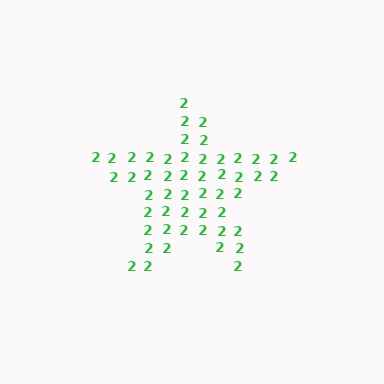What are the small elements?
The small elements are digit 2's.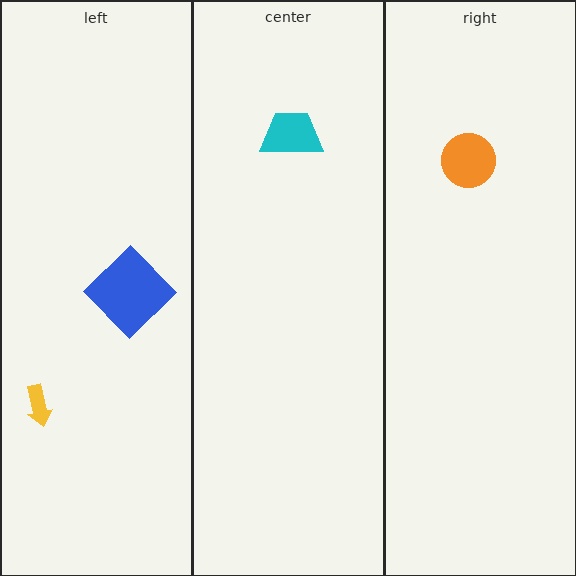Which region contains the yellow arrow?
The left region.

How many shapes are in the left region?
2.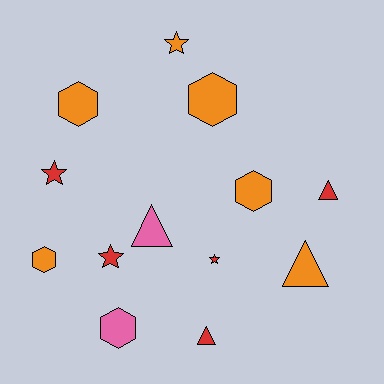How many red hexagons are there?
There are no red hexagons.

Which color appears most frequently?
Orange, with 6 objects.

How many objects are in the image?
There are 13 objects.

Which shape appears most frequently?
Hexagon, with 5 objects.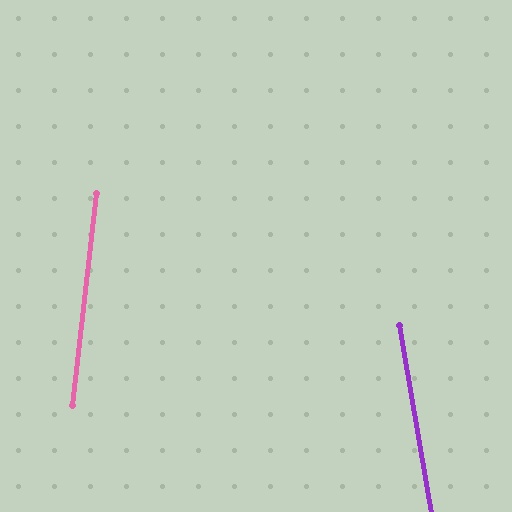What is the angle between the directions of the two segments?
Approximately 16 degrees.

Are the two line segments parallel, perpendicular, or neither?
Neither parallel nor perpendicular — they differ by about 16°.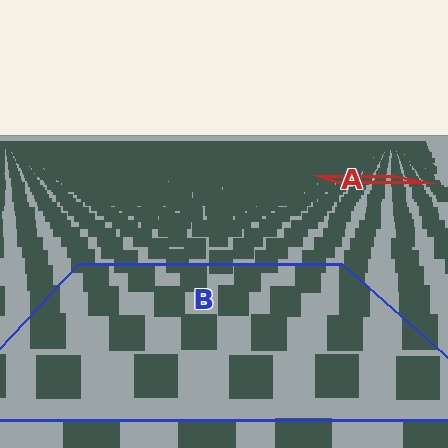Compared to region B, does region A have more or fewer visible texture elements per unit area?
Region A has more texture elements per unit area — they are packed more densely because it is farther away.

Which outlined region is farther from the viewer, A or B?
Region A is farther from the viewer — the texture elements inside it appear smaller and more densely packed.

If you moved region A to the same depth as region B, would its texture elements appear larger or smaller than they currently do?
They would appear larger. At a closer depth, the same texture elements are projected at a bigger on-screen size.